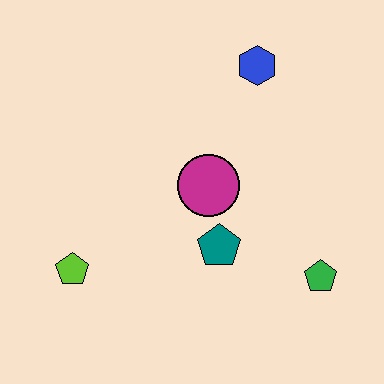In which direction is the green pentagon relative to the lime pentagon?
The green pentagon is to the right of the lime pentagon.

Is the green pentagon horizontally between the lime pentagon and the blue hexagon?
No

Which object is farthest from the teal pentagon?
The blue hexagon is farthest from the teal pentagon.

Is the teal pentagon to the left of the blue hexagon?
Yes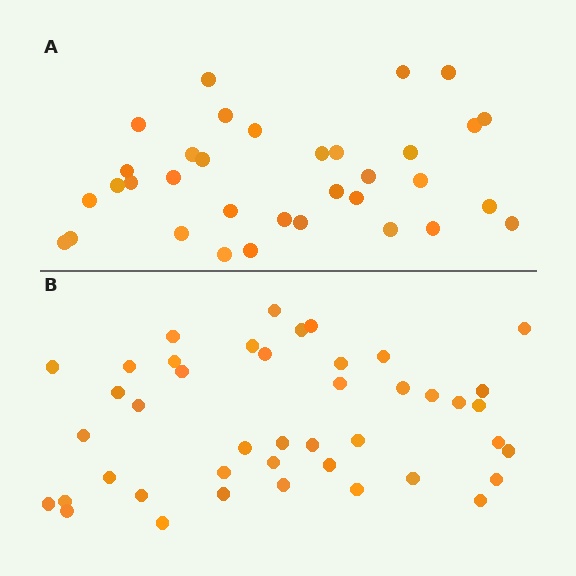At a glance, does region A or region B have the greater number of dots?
Region B (the bottom region) has more dots.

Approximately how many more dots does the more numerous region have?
Region B has roughly 8 or so more dots than region A.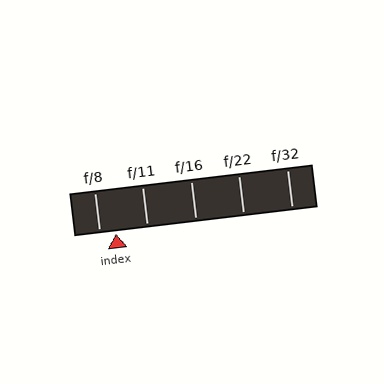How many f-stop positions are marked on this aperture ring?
There are 5 f-stop positions marked.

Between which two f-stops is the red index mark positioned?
The index mark is between f/8 and f/11.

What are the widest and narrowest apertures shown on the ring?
The widest aperture shown is f/8 and the narrowest is f/32.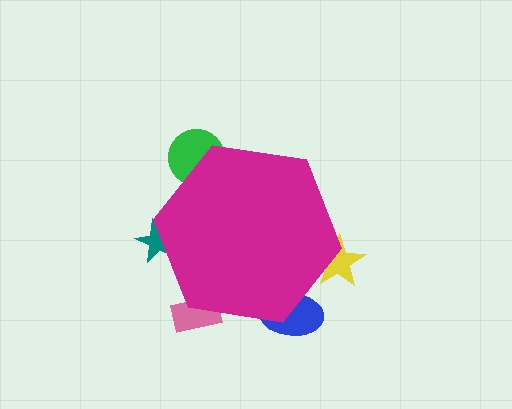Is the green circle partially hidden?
Yes, the green circle is partially hidden behind the magenta hexagon.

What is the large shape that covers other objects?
A magenta hexagon.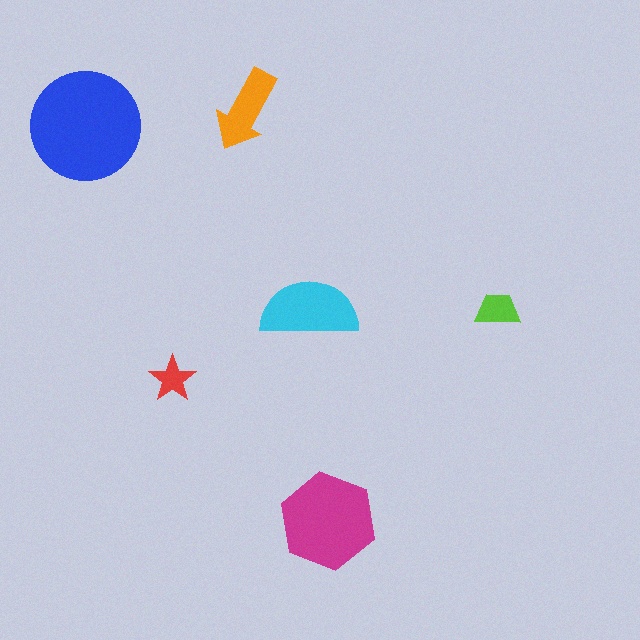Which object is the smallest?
The red star.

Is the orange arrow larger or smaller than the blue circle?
Smaller.